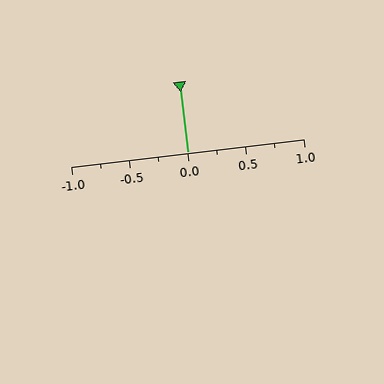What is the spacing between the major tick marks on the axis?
The major ticks are spaced 0.5 apart.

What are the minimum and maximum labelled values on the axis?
The axis runs from -1.0 to 1.0.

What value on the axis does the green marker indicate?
The marker indicates approximately 0.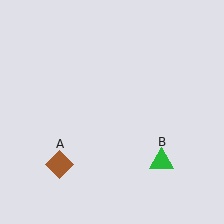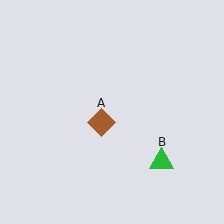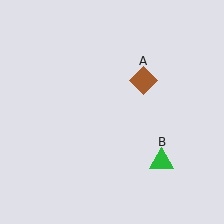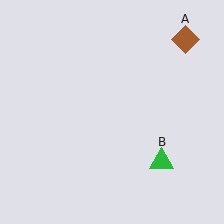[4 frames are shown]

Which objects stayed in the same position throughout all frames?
Green triangle (object B) remained stationary.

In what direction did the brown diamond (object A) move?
The brown diamond (object A) moved up and to the right.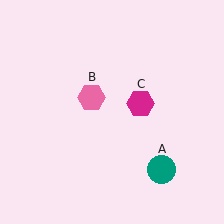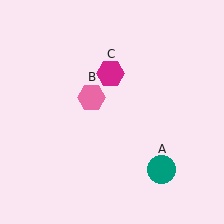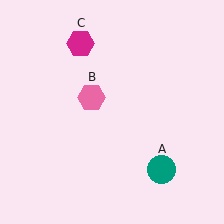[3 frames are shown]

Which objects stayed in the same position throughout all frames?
Teal circle (object A) and pink hexagon (object B) remained stationary.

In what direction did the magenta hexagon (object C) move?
The magenta hexagon (object C) moved up and to the left.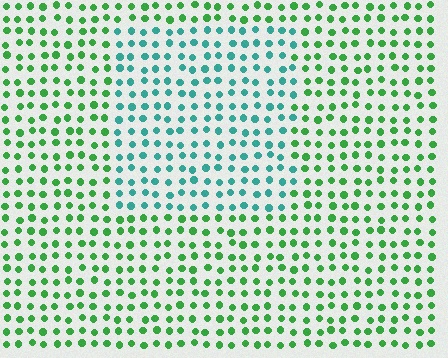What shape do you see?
I see a rectangle.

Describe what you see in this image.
The image is filled with small green elements in a uniform arrangement. A rectangle-shaped region is visible where the elements are tinted to a slightly different hue, forming a subtle color boundary.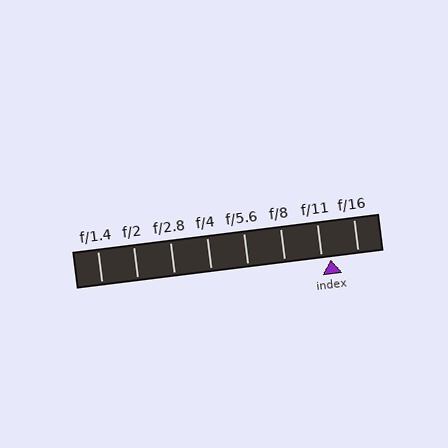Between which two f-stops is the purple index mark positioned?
The index mark is between f/11 and f/16.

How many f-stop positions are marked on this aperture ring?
There are 8 f-stop positions marked.